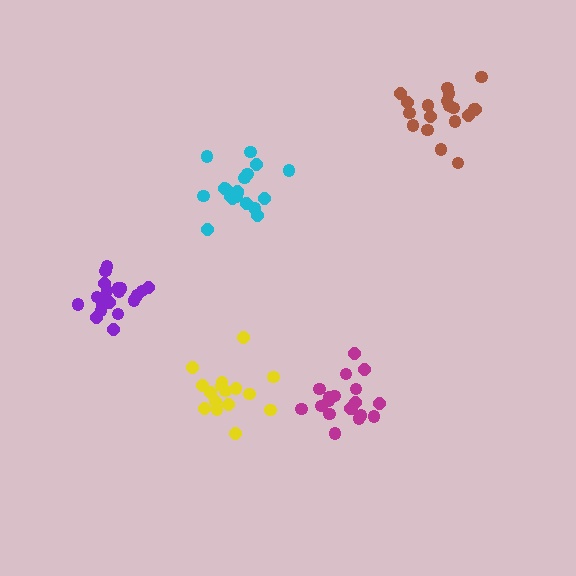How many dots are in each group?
Group 1: 19 dots, Group 2: 19 dots, Group 3: 19 dots, Group 4: 16 dots, Group 5: 20 dots (93 total).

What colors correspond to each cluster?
The clusters are colored: magenta, brown, cyan, yellow, purple.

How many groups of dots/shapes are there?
There are 5 groups.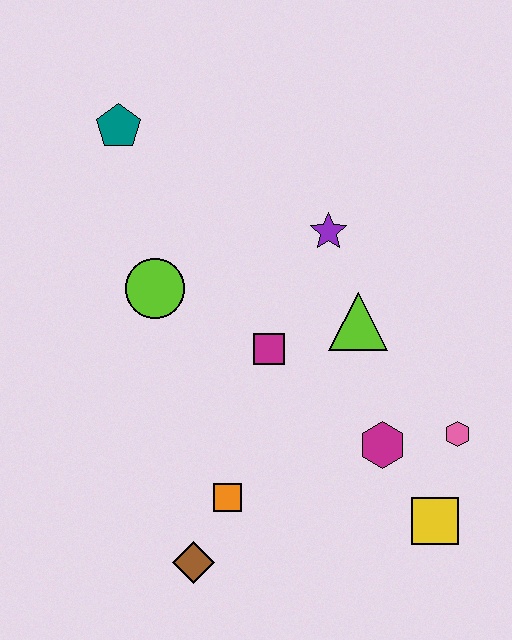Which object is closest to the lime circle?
The magenta square is closest to the lime circle.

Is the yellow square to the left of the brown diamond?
No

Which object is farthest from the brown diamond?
The teal pentagon is farthest from the brown diamond.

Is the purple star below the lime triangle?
No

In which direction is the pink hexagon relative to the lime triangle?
The pink hexagon is below the lime triangle.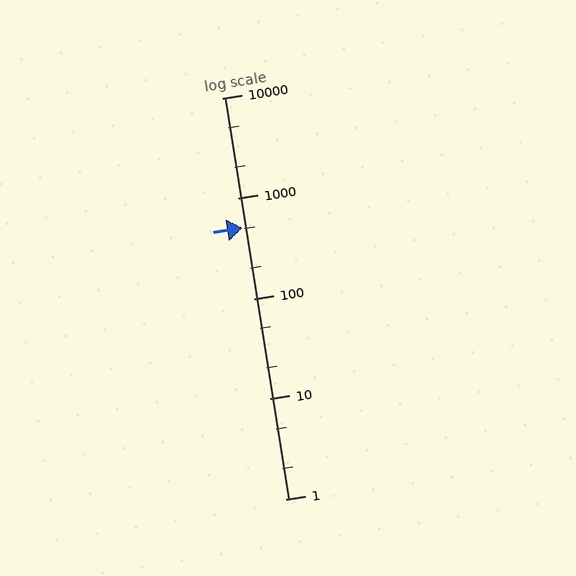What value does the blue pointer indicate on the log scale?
The pointer indicates approximately 510.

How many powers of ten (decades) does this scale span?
The scale spans 4 decades, from 1 to 10000.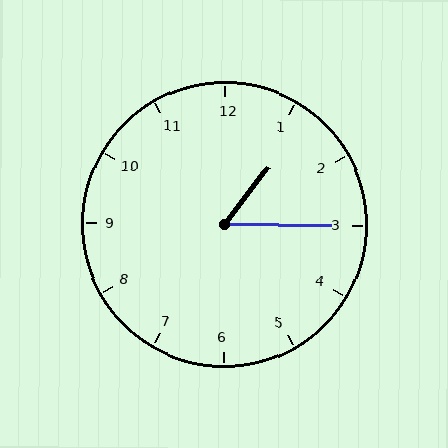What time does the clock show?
1:15.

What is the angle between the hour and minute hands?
Approximately 52 degrees.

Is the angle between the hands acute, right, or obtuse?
It is acute.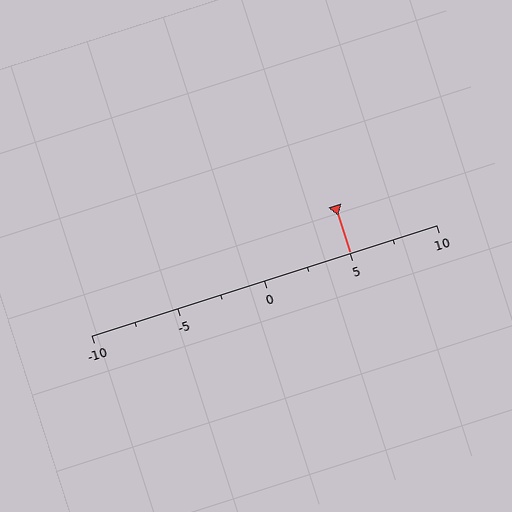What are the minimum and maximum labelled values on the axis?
The axis runs from -10 to 10.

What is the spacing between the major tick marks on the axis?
The major ticks are spaced 5 apart.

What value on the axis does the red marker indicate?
The marker indicates approximately 5.